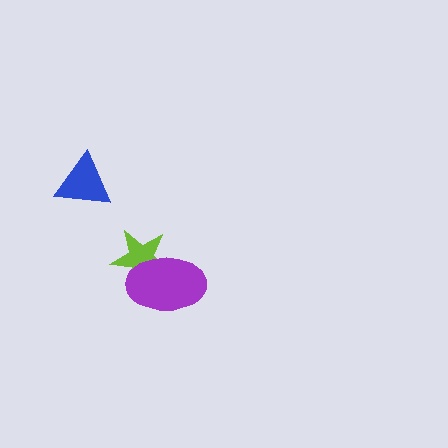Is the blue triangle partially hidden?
No, no other shape covers it.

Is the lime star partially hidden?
Yes, it is partially covered by another shape.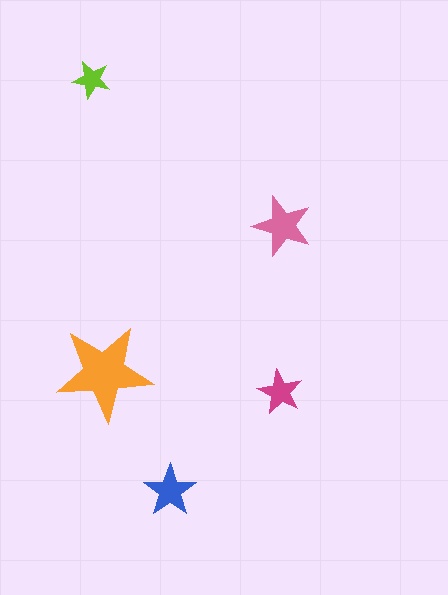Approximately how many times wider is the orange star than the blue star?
About 2 times wider.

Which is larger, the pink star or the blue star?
The pink one.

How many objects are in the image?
There are 5 objects in the image.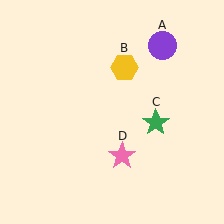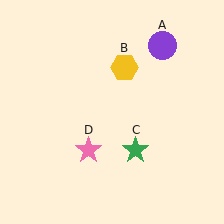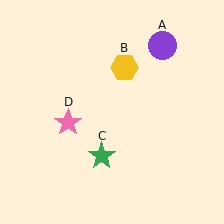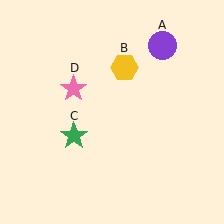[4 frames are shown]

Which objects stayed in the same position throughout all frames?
Purple circle (object A) and yellow hexagon (object B) remained stationary.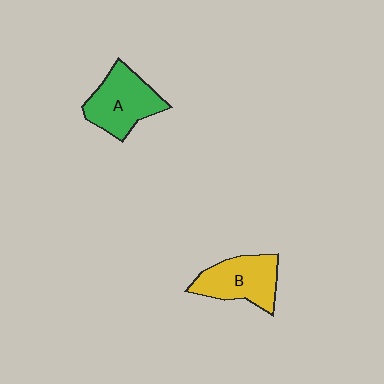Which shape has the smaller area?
Shape B (yellow).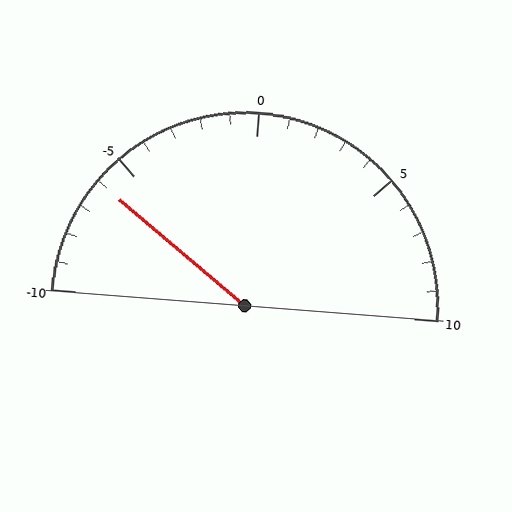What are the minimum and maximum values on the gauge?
The gauge ranges from -10 to 10.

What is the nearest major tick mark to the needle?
The nearest major tick mark is -5.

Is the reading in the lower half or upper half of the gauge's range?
The reading is in the lower half of the range (-10 to 10).